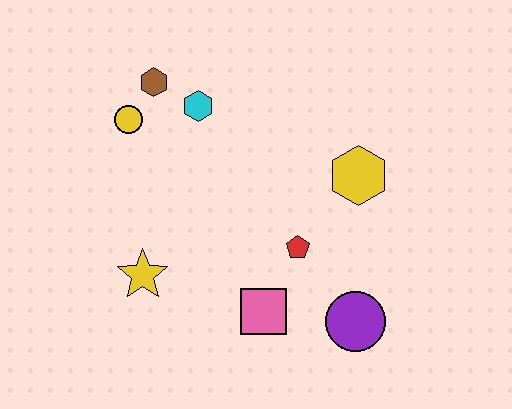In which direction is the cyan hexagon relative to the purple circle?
The cyan hexagon is above the purple circle.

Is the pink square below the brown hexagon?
Yes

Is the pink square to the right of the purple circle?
No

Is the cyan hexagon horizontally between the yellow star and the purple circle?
Yes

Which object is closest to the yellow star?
The pink square is closest to the yellow star.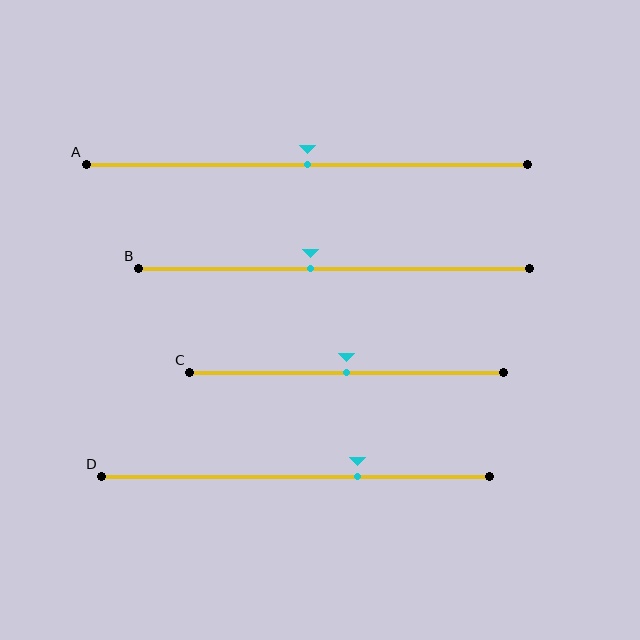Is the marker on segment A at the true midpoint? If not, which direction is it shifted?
Yes, the marker on segment A is at the true midpoint.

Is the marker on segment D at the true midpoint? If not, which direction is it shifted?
No, the marker on segment D is shifted to the right by about 16% of the segment length.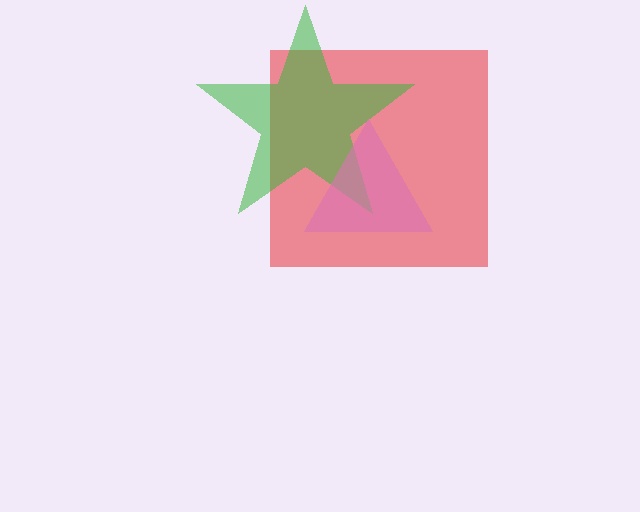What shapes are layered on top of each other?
The layered shapes are: a red square, a green star, a pink triangle.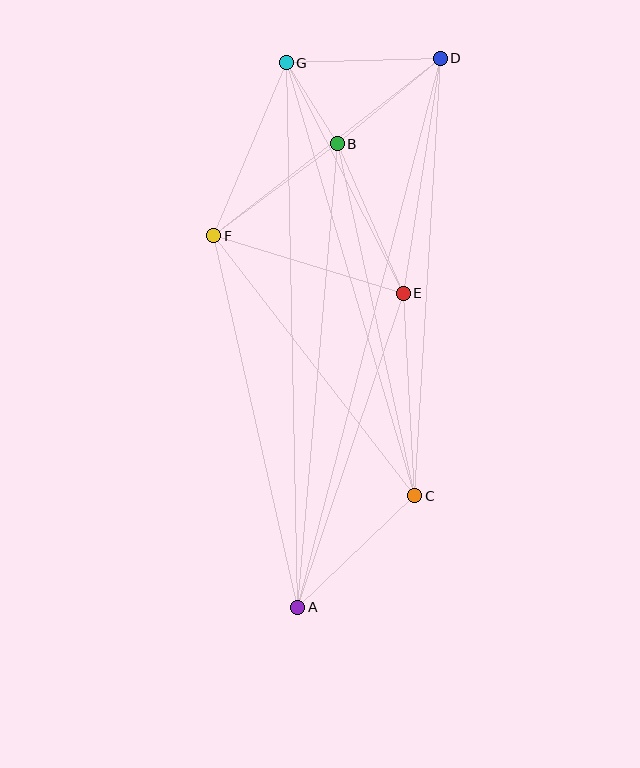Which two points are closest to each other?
Points B and G are closest to each other.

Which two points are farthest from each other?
Points A and D are farthest from each other.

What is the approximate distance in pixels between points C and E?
The distance between C and E is approximately 203 pixels.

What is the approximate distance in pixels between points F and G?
The distance between F and G is approximately 188 pixels.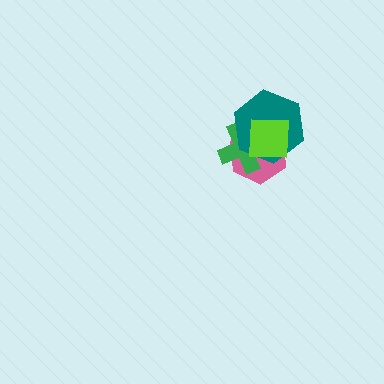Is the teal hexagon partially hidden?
Yes, it is partially covered by another shape.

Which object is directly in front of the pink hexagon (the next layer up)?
The green cross is directly in front of the pink hexagon.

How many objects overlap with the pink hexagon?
3 objects overlap with the pink hexagon.